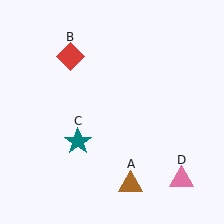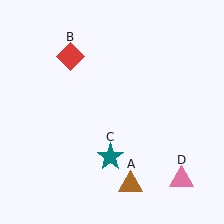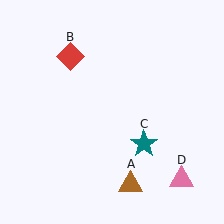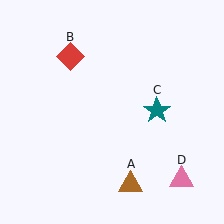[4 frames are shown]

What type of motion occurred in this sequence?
The teal star (object C) rotated counterclockwise around the center of the scene.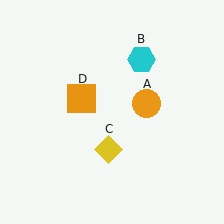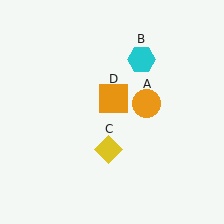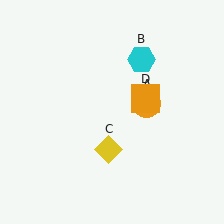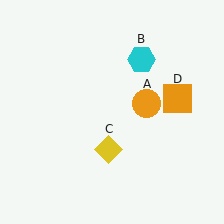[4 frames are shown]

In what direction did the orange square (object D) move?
The orange square (object D) moved right.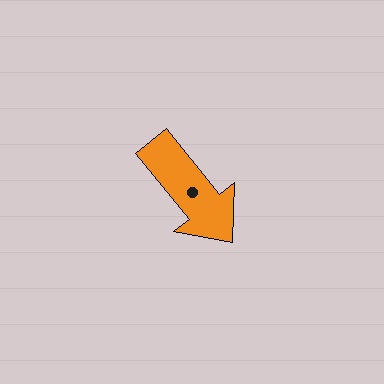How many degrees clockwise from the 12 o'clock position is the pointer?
Approximately 141 degrees.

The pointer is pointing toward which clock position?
Roughly 5 o'clock.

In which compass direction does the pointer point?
Southeast.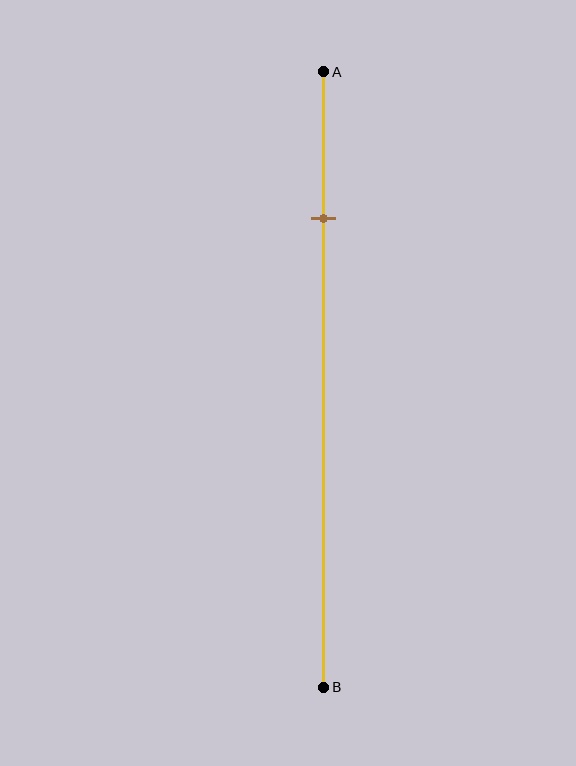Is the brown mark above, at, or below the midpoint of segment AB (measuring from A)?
The brown mark is above the midpoint of segment AB.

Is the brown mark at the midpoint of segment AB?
No, the mark is at about 25% from A, not at the 50% midpoint.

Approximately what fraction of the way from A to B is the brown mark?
The brown mark is approximately 25% of the way from A to B.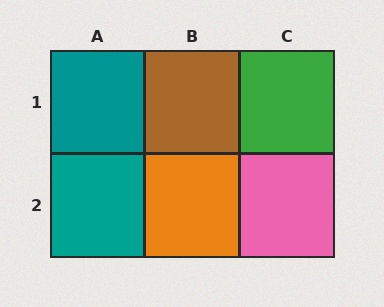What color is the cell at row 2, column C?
Pink.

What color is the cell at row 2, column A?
Teal.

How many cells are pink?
1 cell is pink.